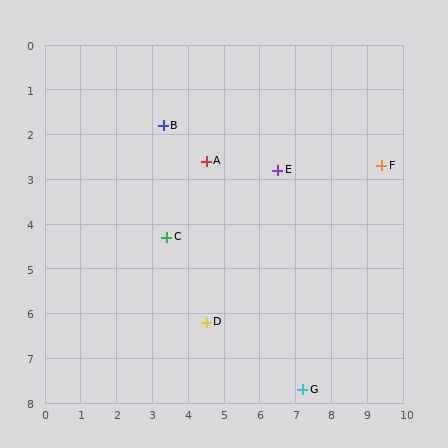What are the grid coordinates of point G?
Point G is at approximately (7.2, 7.7).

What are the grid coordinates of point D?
Point D is at approximately (4.5, 6.2).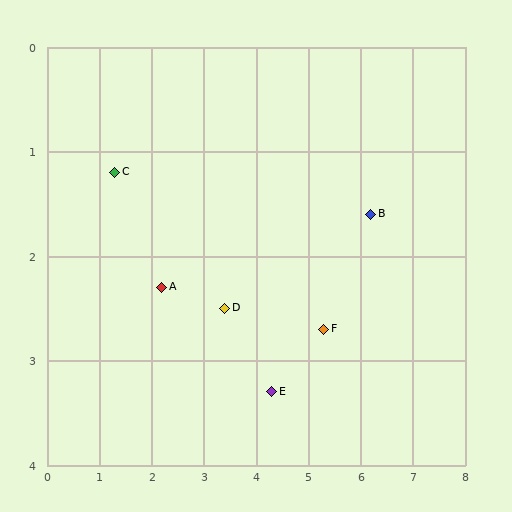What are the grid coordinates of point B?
Point B is at approximately (6.2, 1.6).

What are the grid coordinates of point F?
Point F is at approximately (5.3, 2.7).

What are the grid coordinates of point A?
Point A is at approximately (2.2, 2.3).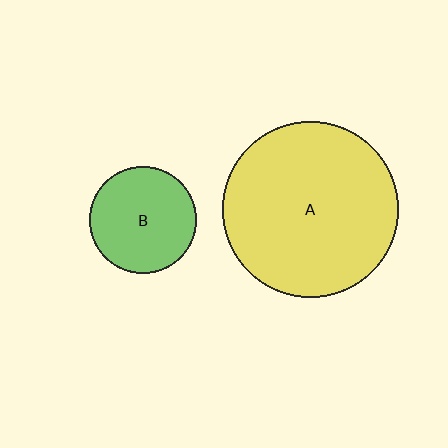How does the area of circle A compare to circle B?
Approximately 2.7 times.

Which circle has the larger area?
Circle A (yellow).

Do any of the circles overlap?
No, none of the circles overlap.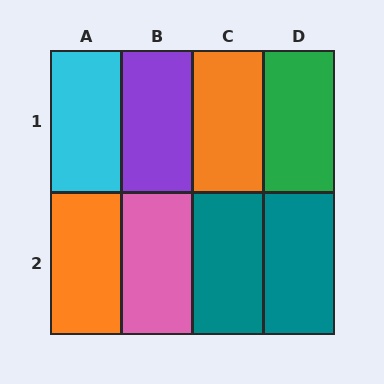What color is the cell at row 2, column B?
Pink.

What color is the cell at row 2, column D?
Teal.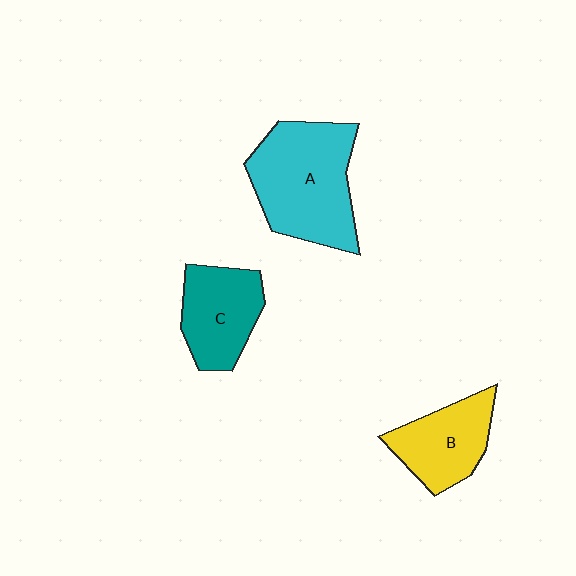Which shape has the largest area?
Shape A (cyan).